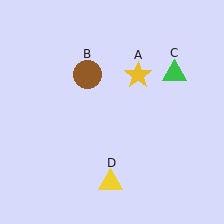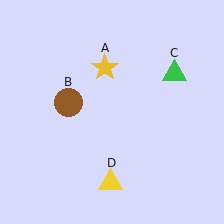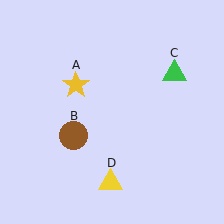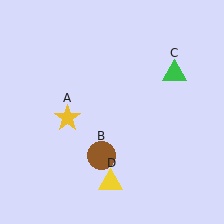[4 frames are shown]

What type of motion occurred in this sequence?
The yellow star (object A), brown circle (object B) rotated counterclockwise around the center of the scene.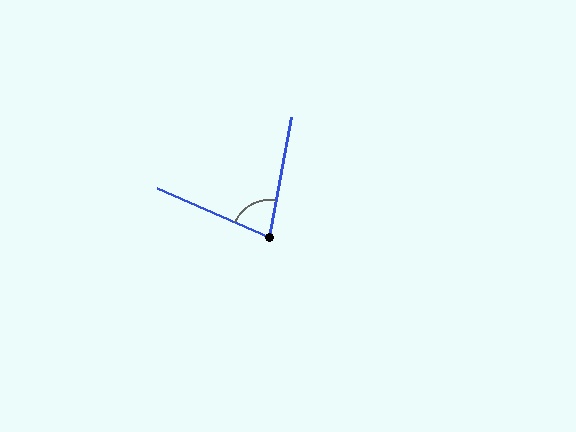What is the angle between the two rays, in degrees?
Approximately 77 degrees.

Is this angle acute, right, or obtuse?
It is acute.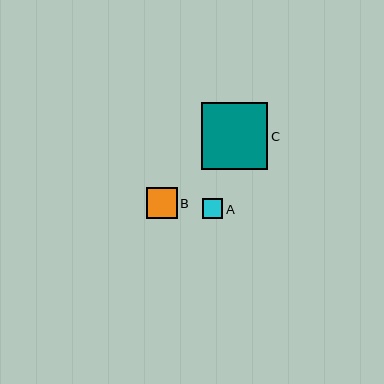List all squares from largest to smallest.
From largest to smallest: C, B, A.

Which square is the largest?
Square C is the largest with a size of approximately 67 pixels.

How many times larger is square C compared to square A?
Square C is approximately 3.3 times the size of square A.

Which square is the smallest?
Square A is the smallest with a size of approximately 20 pixels.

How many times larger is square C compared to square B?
Square C is approximately 2.1 times the size of square B.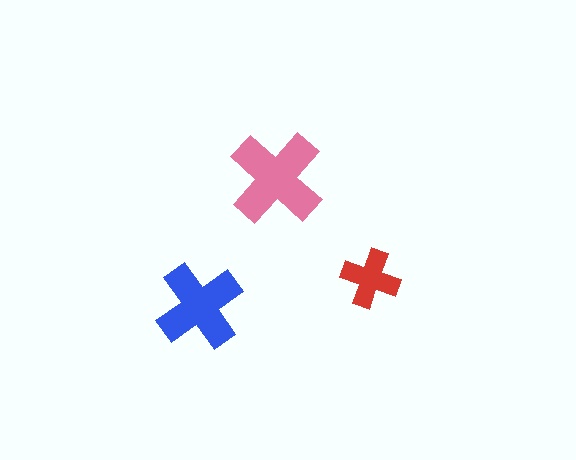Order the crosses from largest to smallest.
the pink one, the blue one, the red one.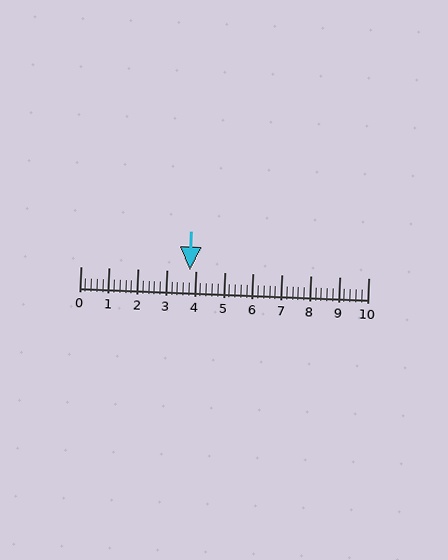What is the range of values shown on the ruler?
The ruler shows values from 0 to 10.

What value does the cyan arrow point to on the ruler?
The cyan arrow points to approximately 3.8.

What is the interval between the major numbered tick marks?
The major tick marks are spaced 1 units apart.